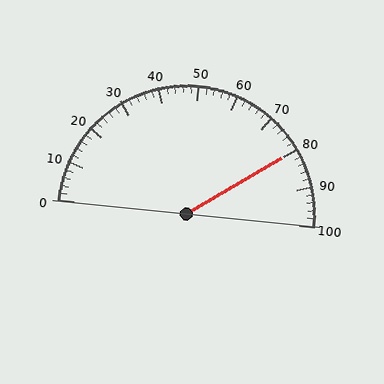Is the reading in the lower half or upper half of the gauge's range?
The reading is in the upper half of the range (0 to 100).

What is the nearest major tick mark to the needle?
The nearest major tick mark is 80.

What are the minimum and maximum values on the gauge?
The gauge ranges from 0 to 100.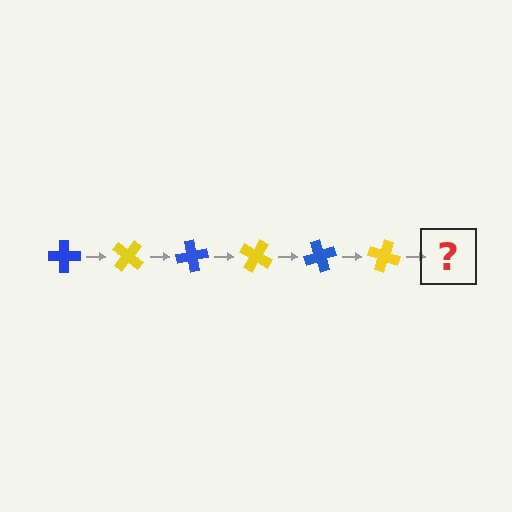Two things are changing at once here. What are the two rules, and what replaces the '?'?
The two rules are that it rotates 40 degrees each step and the color cycles through blue and yellow. The '?' should be a blue cross, rotated 240 degrees from the start.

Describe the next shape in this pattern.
It should be a blue cross, rotated 240 degrees from the start.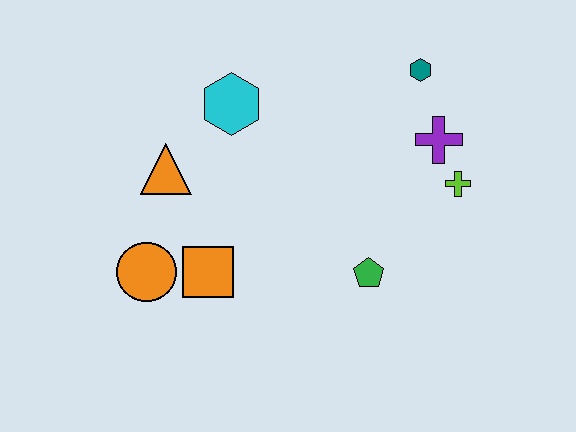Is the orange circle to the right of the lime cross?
No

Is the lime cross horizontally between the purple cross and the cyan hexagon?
No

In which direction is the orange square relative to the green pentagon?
The orange square is to the left of the green pentagon.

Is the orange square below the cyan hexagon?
Yes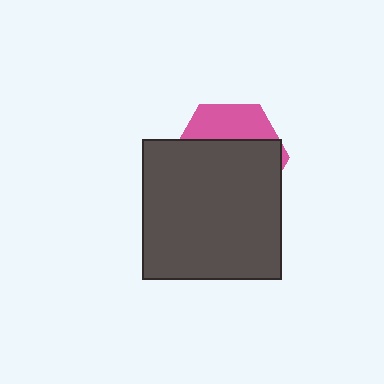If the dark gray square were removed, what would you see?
You would see the complete pink hexagon.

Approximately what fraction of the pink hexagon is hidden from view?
Roughly 69% of the pink hexagon is hidden behind the dark gray square.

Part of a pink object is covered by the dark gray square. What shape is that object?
It is a hexagon.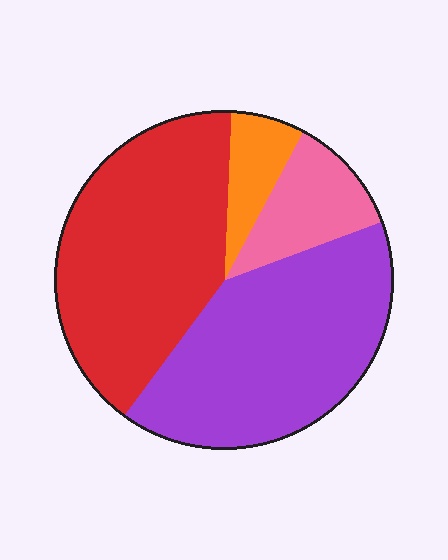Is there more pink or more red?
Red.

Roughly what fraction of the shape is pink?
Pink takes up about one eighth (1/8) of the shape.